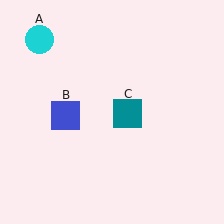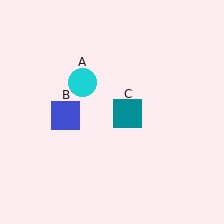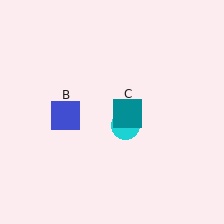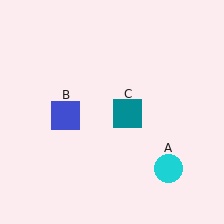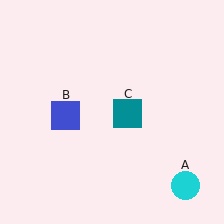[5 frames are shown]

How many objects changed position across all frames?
1 object changed position: cyan circle (object A).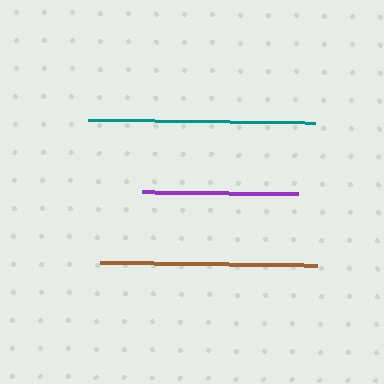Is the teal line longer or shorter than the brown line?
The teal line is longer than the brown line.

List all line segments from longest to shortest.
From longest to shortest: teal, brown, purple.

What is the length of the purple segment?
The purple segment is approximately 156 pixels long.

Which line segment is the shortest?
The purple line is the shortest at approximately 156 pixels.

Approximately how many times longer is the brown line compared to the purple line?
The brown line is approximately 1.4 times the length of the purple line.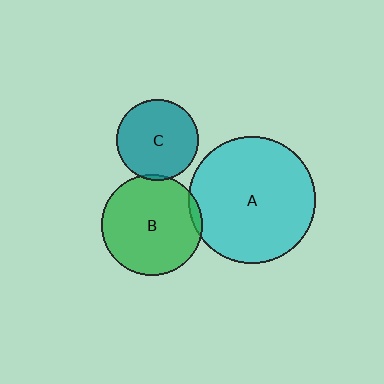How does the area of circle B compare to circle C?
Approximately 1.5 times.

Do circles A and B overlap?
Yes.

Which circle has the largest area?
Circle A (cyan).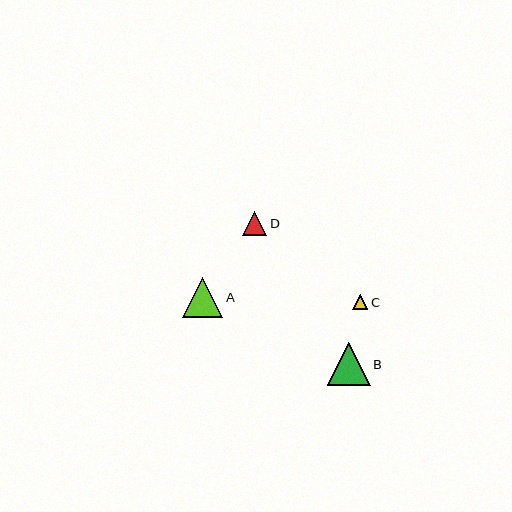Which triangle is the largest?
Triangle B is the largest with a size of approximately 43 pixels.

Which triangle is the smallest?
Triangle C is the smallest with a size of approximately 15 pixels.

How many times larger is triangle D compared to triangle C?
Triangle D is approximately 1.5 times the size of triangle C.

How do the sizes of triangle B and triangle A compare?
Triangle B and triangle A are approximately the same size.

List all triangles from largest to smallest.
From largest to smallest: B, A, D, C.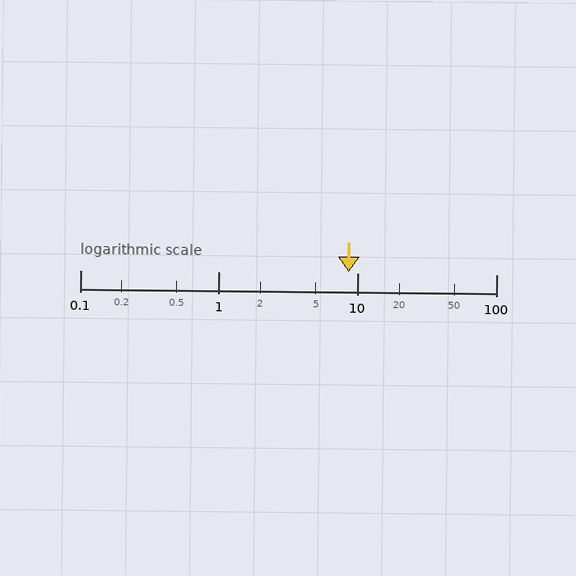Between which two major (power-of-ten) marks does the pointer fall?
The pointer is between 1 and 10.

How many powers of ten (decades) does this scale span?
The scale spans 3 decades, from 0.1 to 100.